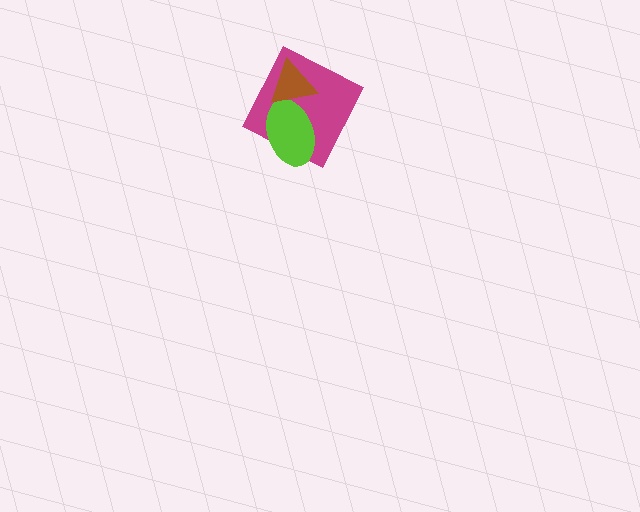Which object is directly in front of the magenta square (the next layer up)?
The lime ellipse is directly in front of the magenta square.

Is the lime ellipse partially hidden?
Yes, it is partially covered by another shape.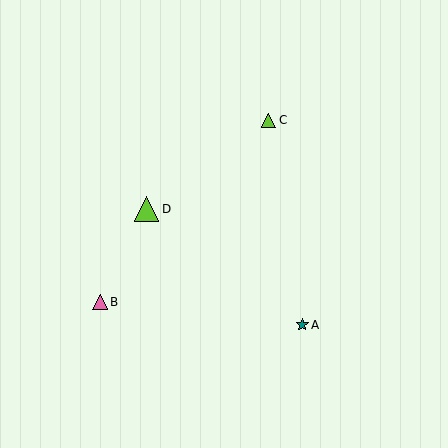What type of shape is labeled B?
Shape B is a pink triangle.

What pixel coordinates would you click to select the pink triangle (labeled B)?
Click at (100, 302) to select the pink triangle B.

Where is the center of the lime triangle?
The center of the lime triangle is at (268, 120).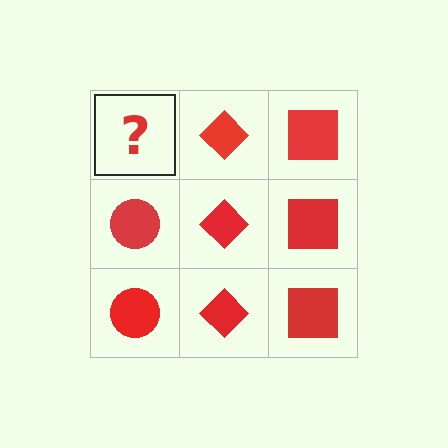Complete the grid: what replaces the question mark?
The question mark should be replaced with a red circle.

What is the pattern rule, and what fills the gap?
The rule is that each column has a consistent shape. The gap should be filled with a red circle.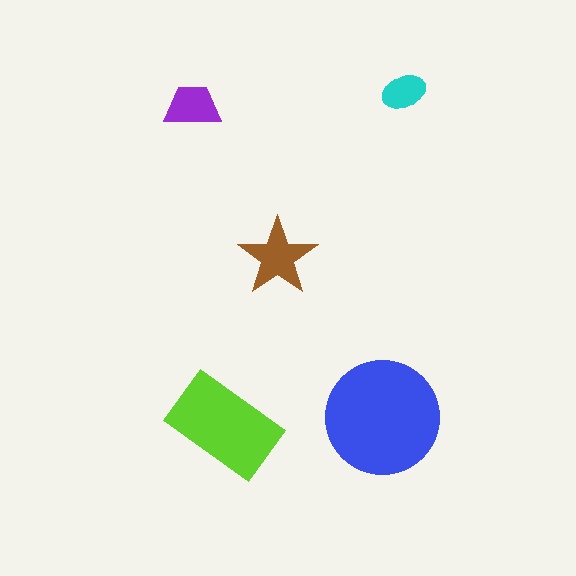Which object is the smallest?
The cyan ellipse.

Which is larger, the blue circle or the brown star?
The blue circle.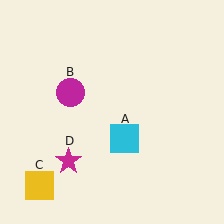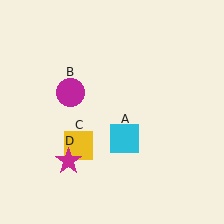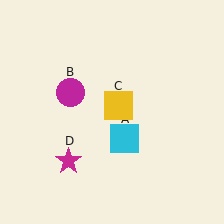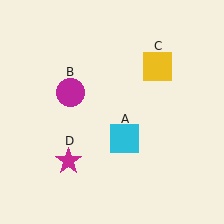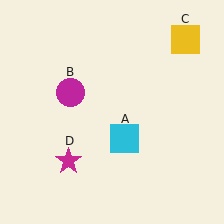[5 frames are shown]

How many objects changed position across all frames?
1 object changed position: yellow square (object C).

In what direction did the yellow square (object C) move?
The yellow square (object C) moved up and to the right.